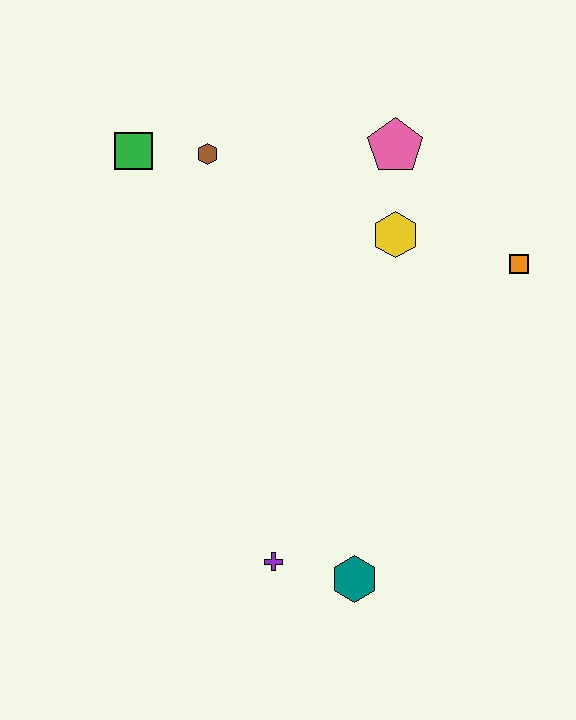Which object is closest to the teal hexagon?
The purple cross is closest to the teal hexagon.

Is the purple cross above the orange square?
No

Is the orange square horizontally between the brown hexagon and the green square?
No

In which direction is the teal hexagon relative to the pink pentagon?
The teal hexagon is below the pink pentagon.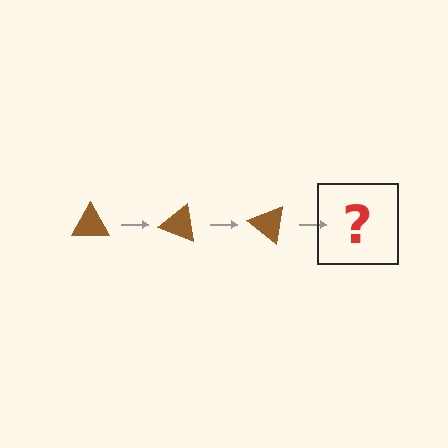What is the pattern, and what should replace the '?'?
The pattern is that the triangle rotates 20 degrees each step. The '?' should be a brown triangle rotated 60 degrees.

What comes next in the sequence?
The next element should be a brown triangle rotated 60 degrees.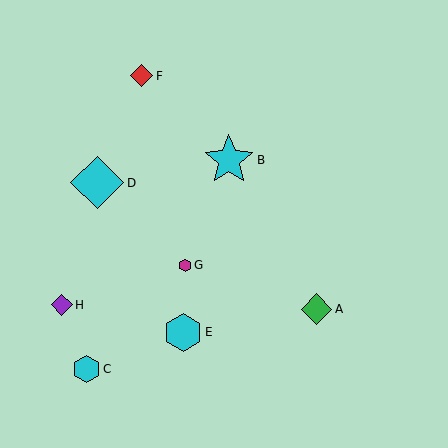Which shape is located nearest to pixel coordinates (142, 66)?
The red diamond (labeled F) at (141, 76) is nearest to that location.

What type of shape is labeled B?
Shape B is a cyan star.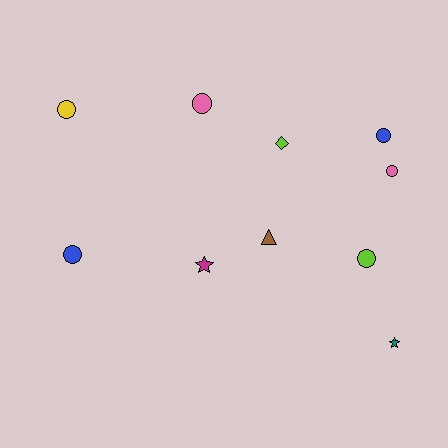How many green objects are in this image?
There are no green objects.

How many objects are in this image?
There are 10 objects.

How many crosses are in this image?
There are no crosses.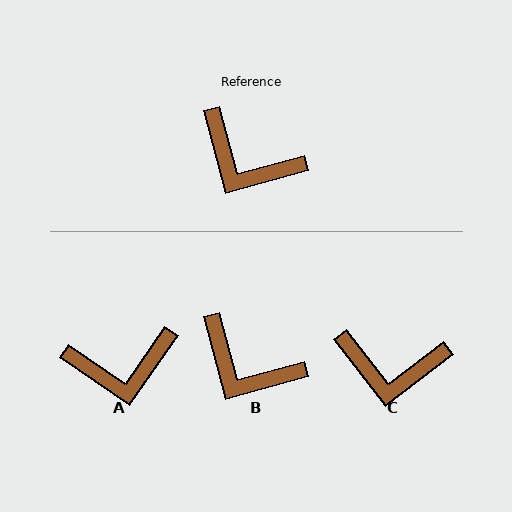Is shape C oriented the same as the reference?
No, it is off by about 23 degrees.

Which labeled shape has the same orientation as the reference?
B.